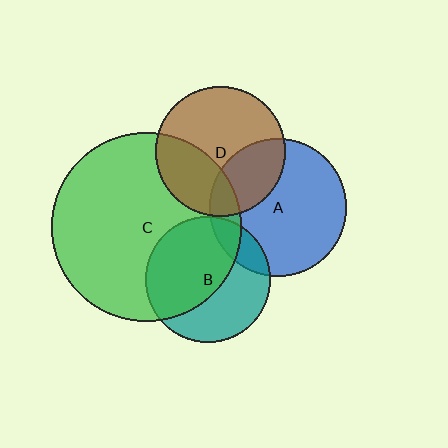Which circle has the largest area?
Circle C (green).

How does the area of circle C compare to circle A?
Approximately 1.9 times.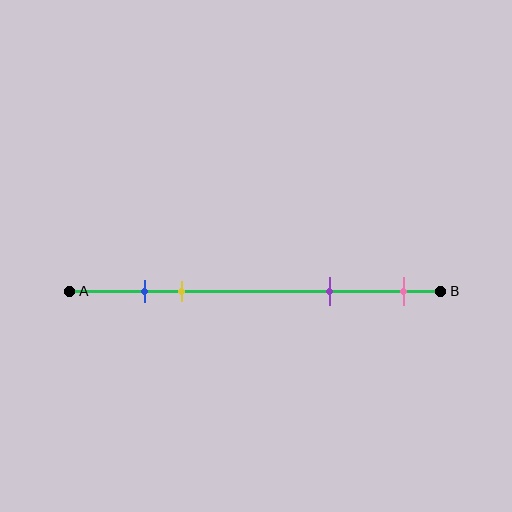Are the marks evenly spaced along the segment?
No, the marks are not evenly spaced.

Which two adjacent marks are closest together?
The blue and yellow marks are the closest adjacent pair.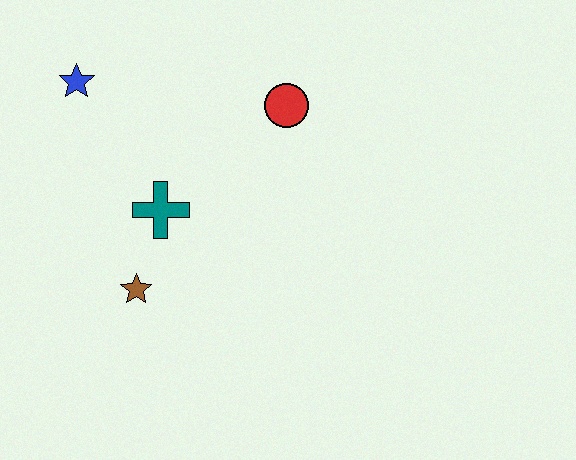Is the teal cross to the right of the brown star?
Yes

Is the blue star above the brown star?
Yes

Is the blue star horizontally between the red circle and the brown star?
No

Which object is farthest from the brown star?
The red circle is farthest from the brown star.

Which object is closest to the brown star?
The teal cross is closest to the brown star.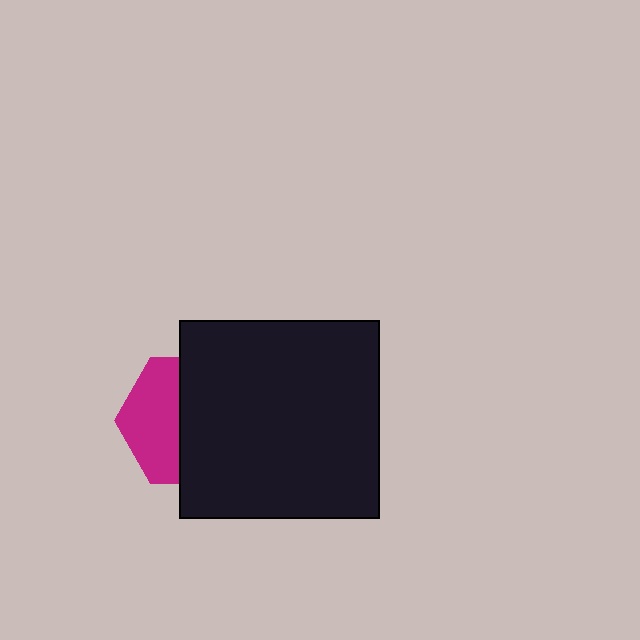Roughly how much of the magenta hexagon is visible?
A small part of it is visible (roughly 43%).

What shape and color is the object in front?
The object in front is a black rectangle.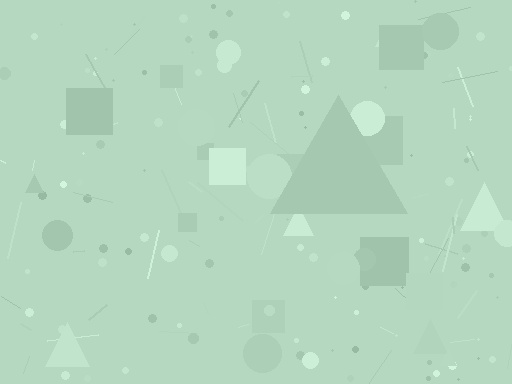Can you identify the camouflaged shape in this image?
The camouflaged shape is a triangle.